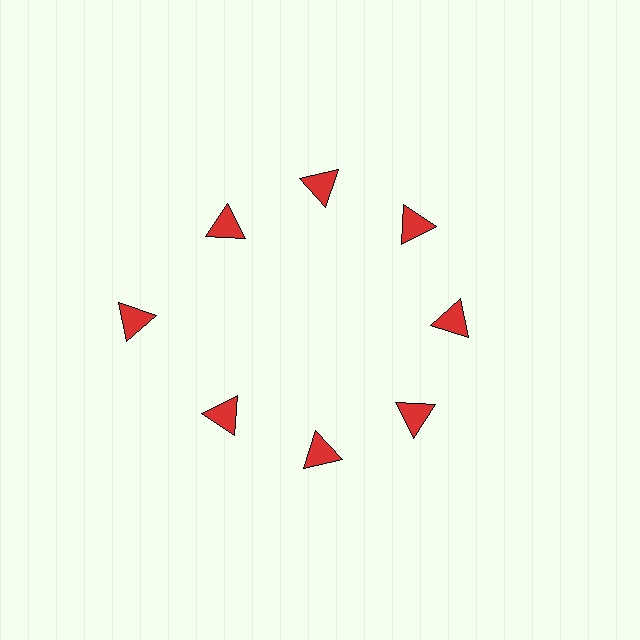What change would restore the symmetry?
The symmetry would be restored by moving it inward, back onto the ring so that all 8 triangles sit at equal angles and equal distance from the center.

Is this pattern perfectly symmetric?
No. The 8 red triangles are arranged in a ring, but one element near the 9 o'clock position is pushed outward from the center, breaking the 8-fold rotational symmetry.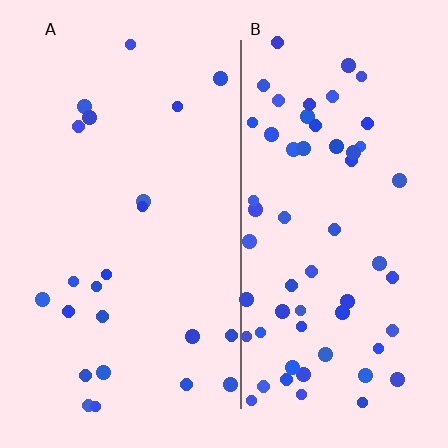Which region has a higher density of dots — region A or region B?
B (the right).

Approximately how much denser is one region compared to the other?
Approximately 2.6× — region B over region A.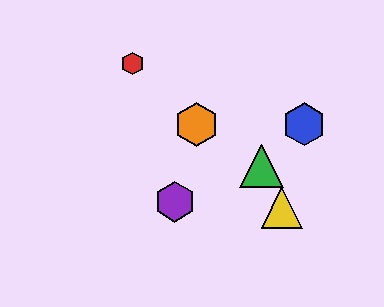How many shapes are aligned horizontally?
2 shapes (the blue hexagon, the orange hexagon) are aligned horizontally.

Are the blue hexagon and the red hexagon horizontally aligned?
No, the blue hexagon is at y≈124 and the red hexagon is at y≈63.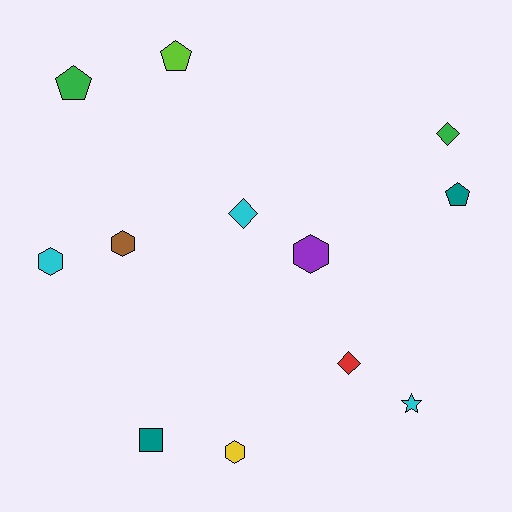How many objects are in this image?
There are 12 objects.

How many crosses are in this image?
There are no crosses.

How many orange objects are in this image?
There are no orange objects.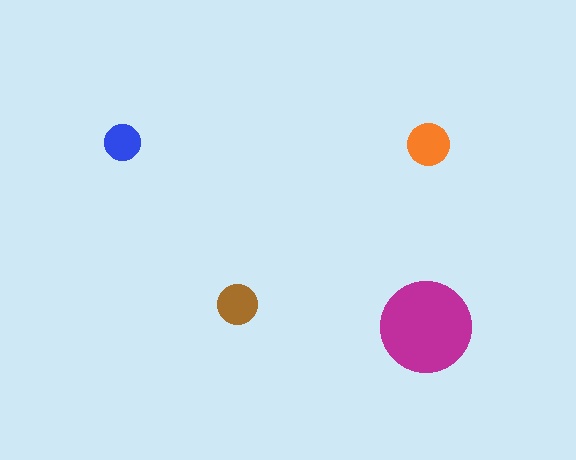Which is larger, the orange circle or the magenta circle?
The magenta one.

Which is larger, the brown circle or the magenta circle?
The magenta one.